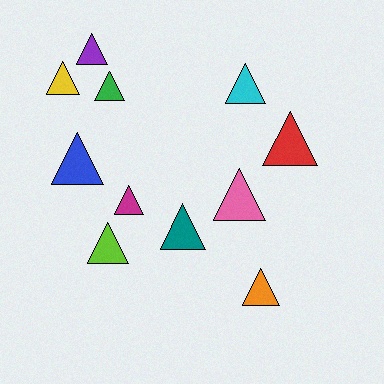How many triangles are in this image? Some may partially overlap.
There are 11 triangles.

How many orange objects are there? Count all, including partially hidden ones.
There is 1 orange object.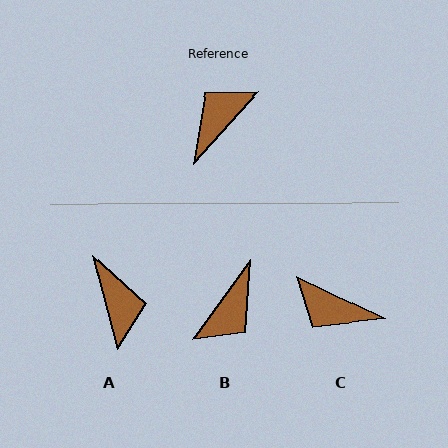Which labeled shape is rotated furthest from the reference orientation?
B, about 174 degrees away.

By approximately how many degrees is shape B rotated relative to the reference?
Approximately 174 degrees clockwise.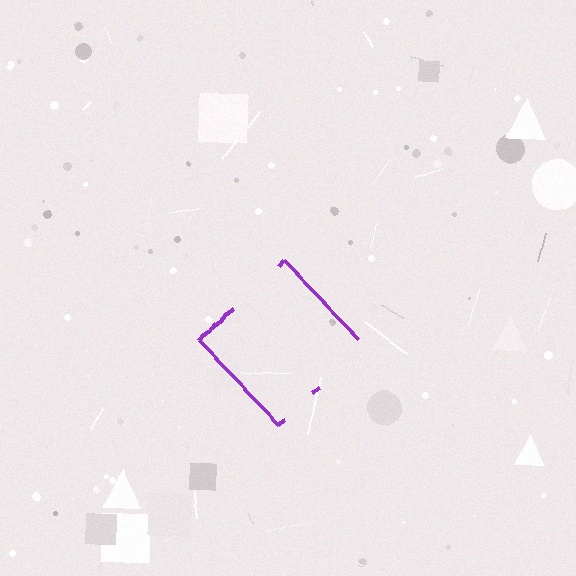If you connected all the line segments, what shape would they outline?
They would outline a diamond.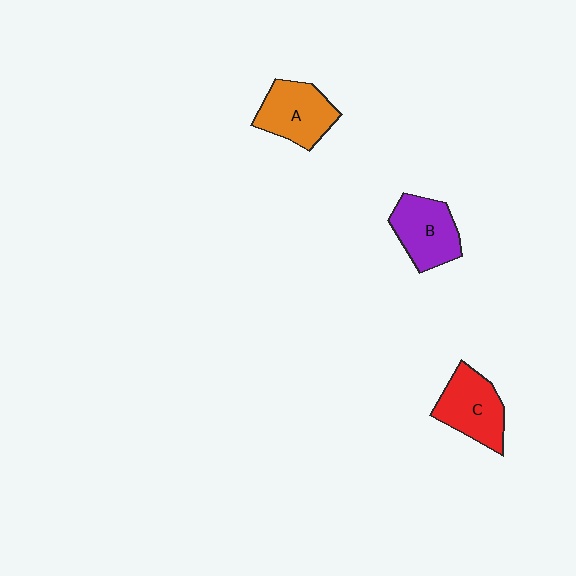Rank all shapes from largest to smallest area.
From largest to smallest: A (orange), C (red), B (purple).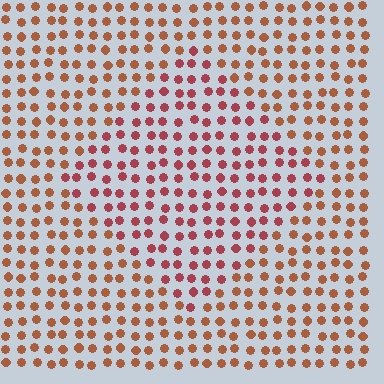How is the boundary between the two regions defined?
The boundary is defined purely by a slight shift in hue (about 28 degrees). Spacing, size, and orientation are identical on both sides.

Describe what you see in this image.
The image is filled with small brown elements in a uniform arrangement. A diamond-shaped region is visible where the elements are tinted to a slightly different hue, forming a subtle color boundary.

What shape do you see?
I see a diamond.